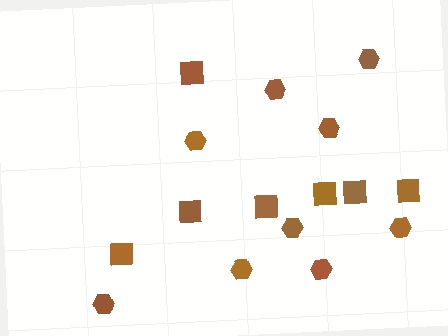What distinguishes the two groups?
There are 2 groups: one group of squares (7) and one group of hexagons (9).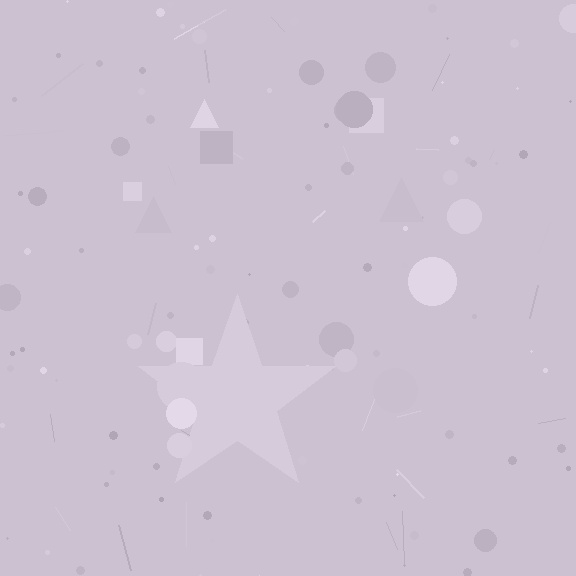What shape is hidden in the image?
A star is hidden in the image.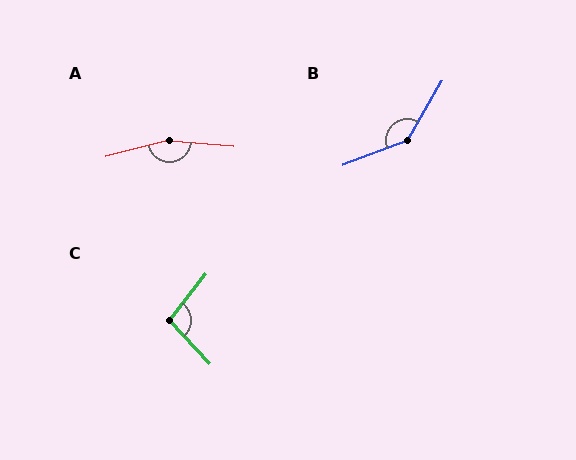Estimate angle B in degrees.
Approximately 141 degrees.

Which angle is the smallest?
C, at approximately 99 degrees.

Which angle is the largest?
A, at approximately 161 degrees.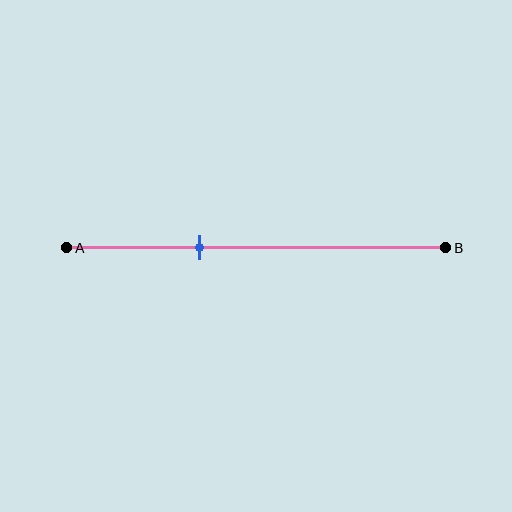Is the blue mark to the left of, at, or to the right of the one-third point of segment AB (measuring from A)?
The blue mark is approximately at the one-third point of segment AB.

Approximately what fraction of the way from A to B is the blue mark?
The blue mark is approximately 35% of the way from A to B.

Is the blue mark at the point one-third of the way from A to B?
Yes, the mark is approximately at the one-third point.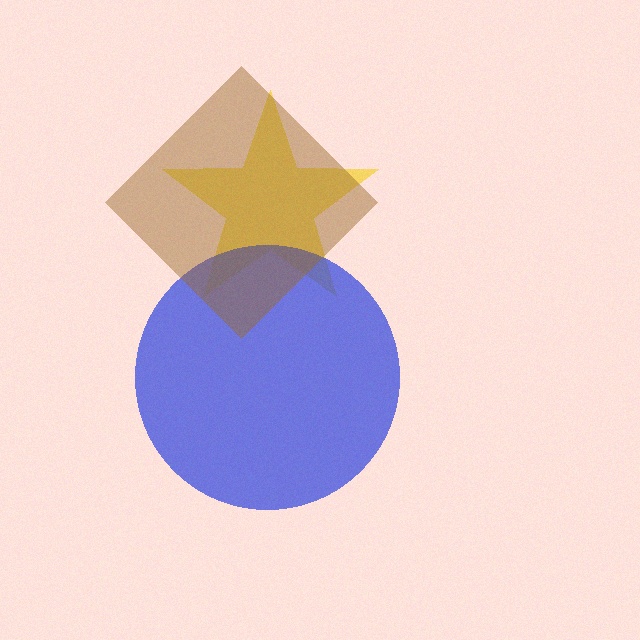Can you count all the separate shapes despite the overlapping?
Yes, there are 3 separate shapes.